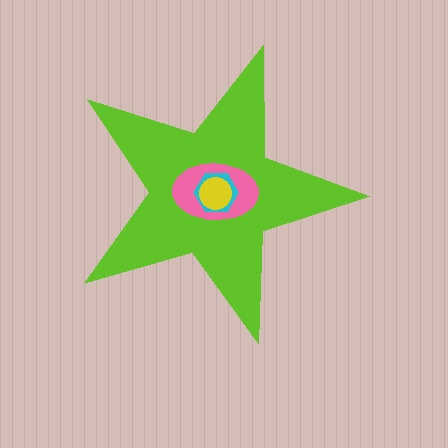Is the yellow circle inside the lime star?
Yes.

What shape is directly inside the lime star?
The pink ellipse.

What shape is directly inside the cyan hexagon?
The yellow circle.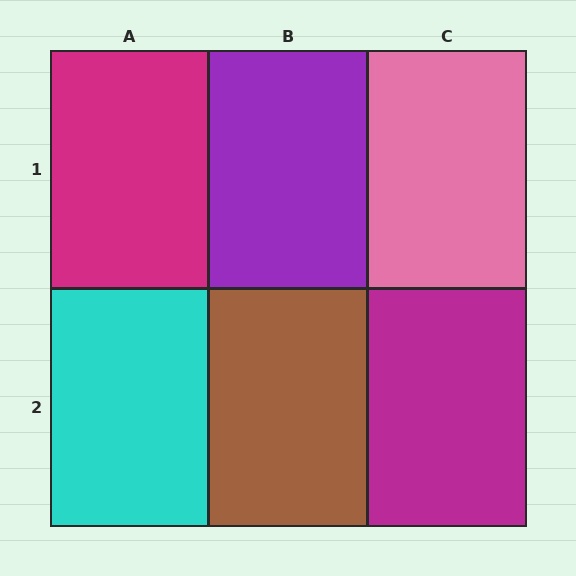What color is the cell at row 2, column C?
Magenta.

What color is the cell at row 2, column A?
Cyan.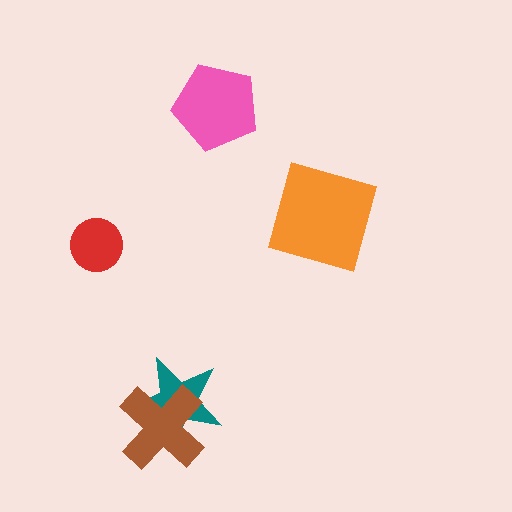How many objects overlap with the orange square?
0 objects overlap with the orange square.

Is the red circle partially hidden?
No, no other shape covers it.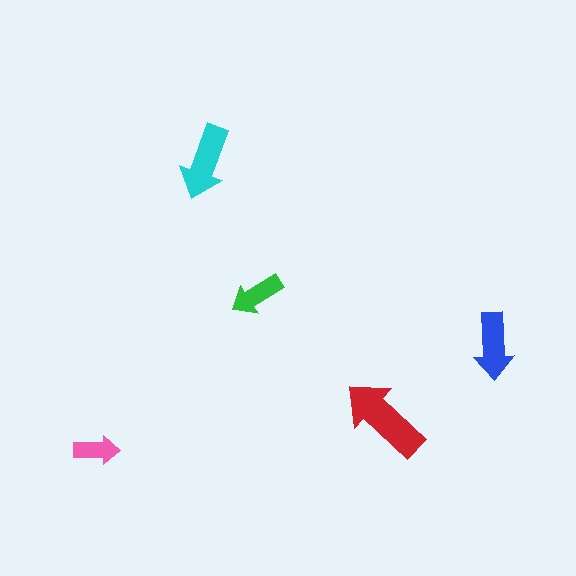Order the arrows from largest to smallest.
the red one, the cyan one, the blue one, the green one, the pink one.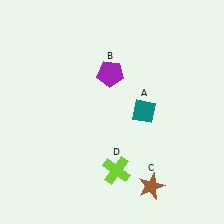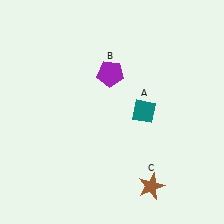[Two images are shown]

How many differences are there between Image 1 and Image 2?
There is 1 difference between the two images.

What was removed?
The lime cross (D) was removed in Image 2.